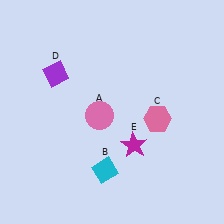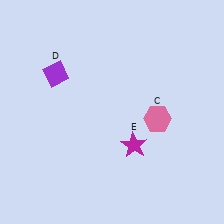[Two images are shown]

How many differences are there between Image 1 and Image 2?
There are 2 differences between the two images.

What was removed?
The pink circle (A), the cyan diamond (B) were removed in Image 2.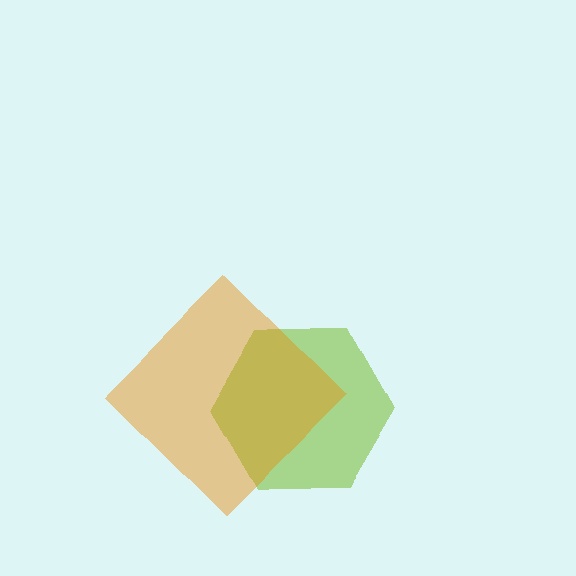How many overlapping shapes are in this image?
There are 2 overlapping shapes in the image.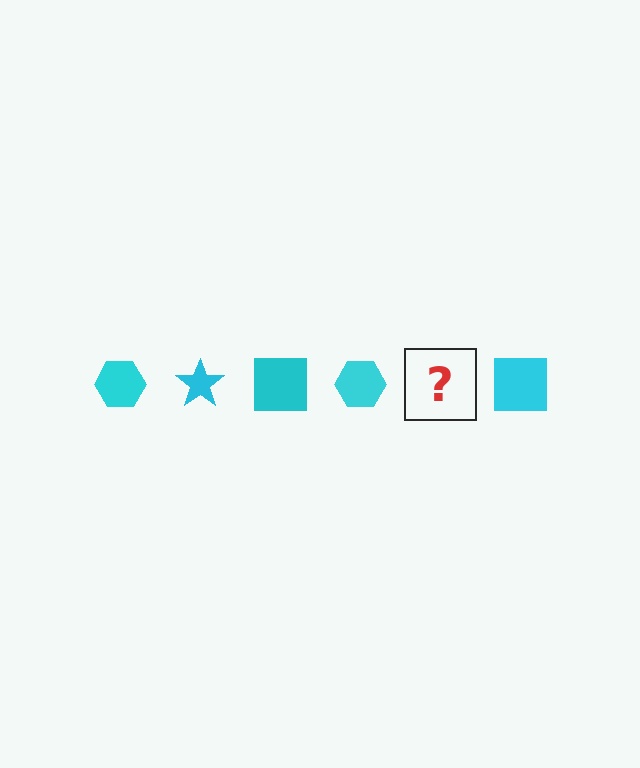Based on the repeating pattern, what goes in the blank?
The blank should be a cyan star.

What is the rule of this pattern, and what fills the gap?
The rule is that the pattern cycles through hexagon, star, square shapes in cyan. The gap should be filled with a cyan star.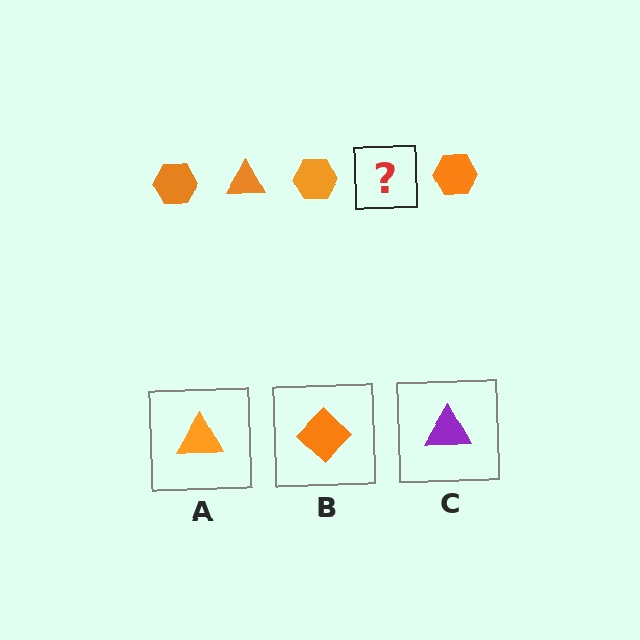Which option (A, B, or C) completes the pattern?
A.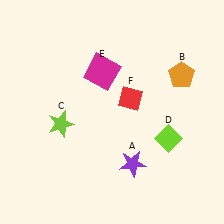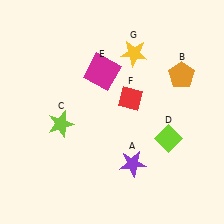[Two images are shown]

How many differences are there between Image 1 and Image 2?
There is 1 difference between the two images.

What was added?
A yellow star (G) was added in Image 2.